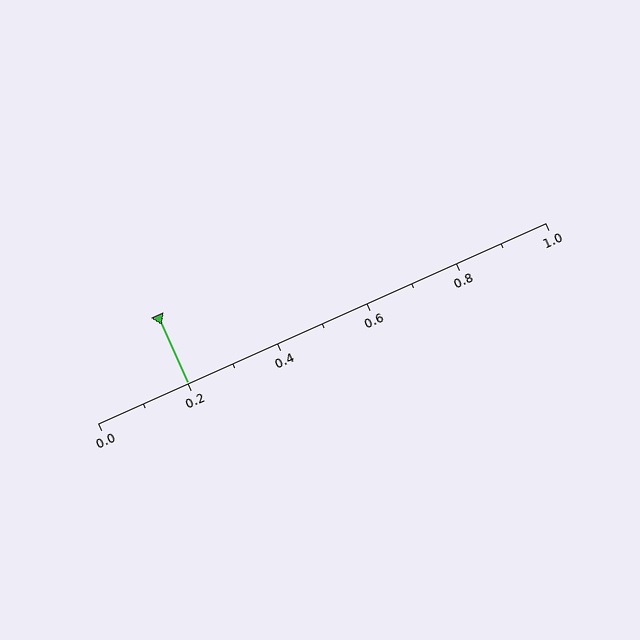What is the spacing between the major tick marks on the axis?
The major ticks are spaced 0.2 apart.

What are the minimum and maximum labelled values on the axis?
The axis runs from 0.0 to 1.0.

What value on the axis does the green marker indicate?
The marker indicates approximately 0.2.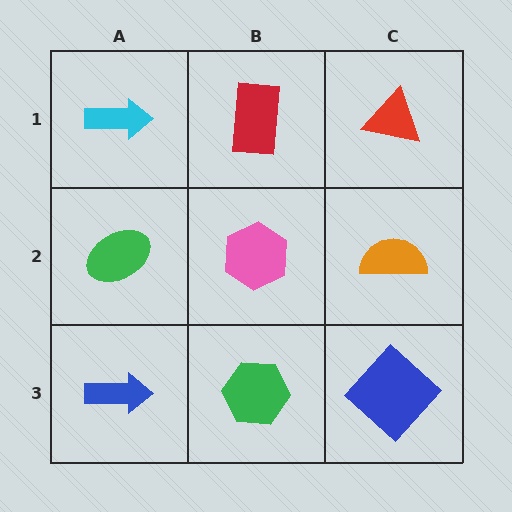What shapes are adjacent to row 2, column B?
A red rectangle (row 1, column B), a green hexagon (row 3, column B), a green ellipse (row 2, column A), an orange semicircle (row 2, column C).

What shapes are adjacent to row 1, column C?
An orange semicircle (row 2, column C), a red rectangle (row 1, column B).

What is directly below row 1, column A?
A green ellipse.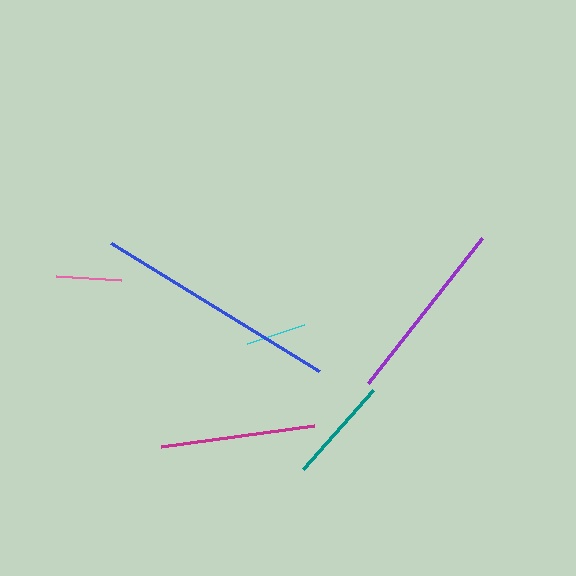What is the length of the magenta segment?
The magenta segment is approximately 155 pixels long.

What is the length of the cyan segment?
The cyan segment is approximately 60 pixels long.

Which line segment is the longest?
The blue line is the longest at approximately 245 pixels.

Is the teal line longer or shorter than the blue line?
The blue line is longer than the teal line.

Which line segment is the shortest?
The cyan line is the shortest at approximately 60 pixels.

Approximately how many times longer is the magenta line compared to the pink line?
The magenta line is approximately 2.4 times the length of the pink line.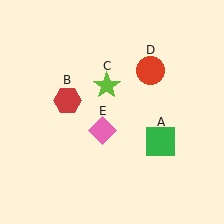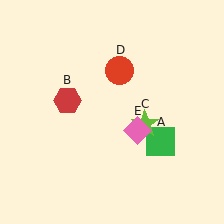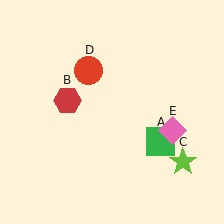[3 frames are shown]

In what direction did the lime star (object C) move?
The lime star (object C) moved down and to the right.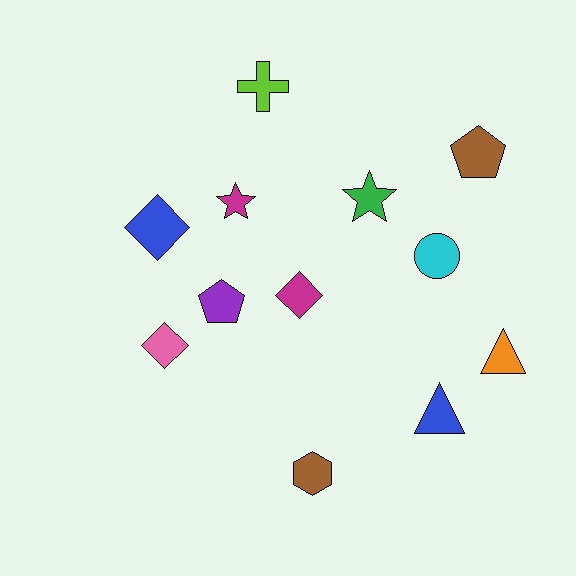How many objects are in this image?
There are 12 objects.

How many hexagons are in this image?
There is 1 hexagon.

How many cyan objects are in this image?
There is 1 cyan object.